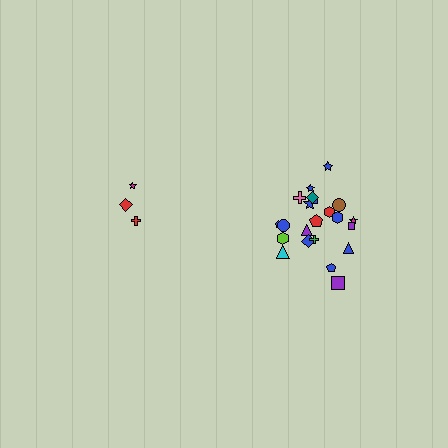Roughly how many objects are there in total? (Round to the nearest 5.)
Roughly 25 objects in total.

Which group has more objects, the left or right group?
The right group.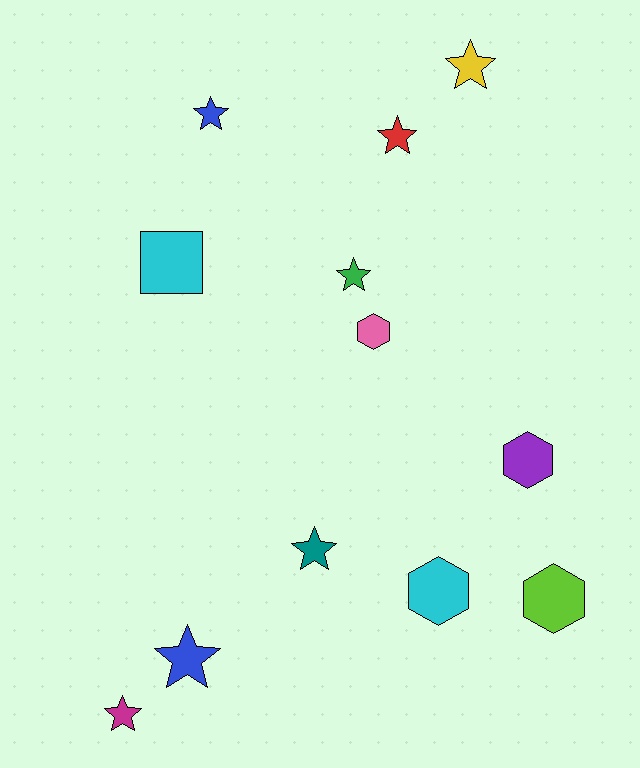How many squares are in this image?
There is 1 square.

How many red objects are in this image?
There is 1 red object.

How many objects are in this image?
There are 12 objects.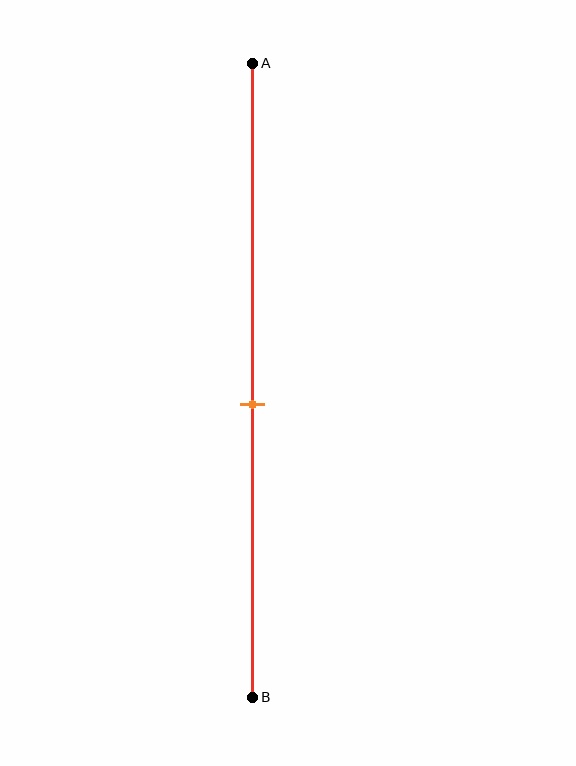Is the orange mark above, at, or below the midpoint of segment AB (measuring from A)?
The orange mark is below the midpoint of segment AB.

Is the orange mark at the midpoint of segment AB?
No, the mark is at about 55% from A, not at the 50% midpoint.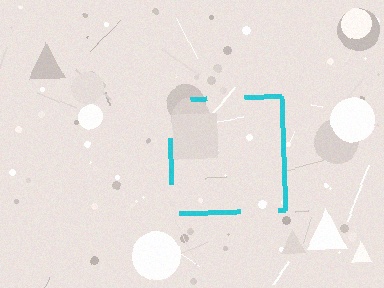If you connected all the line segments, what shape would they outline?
They would outline a square.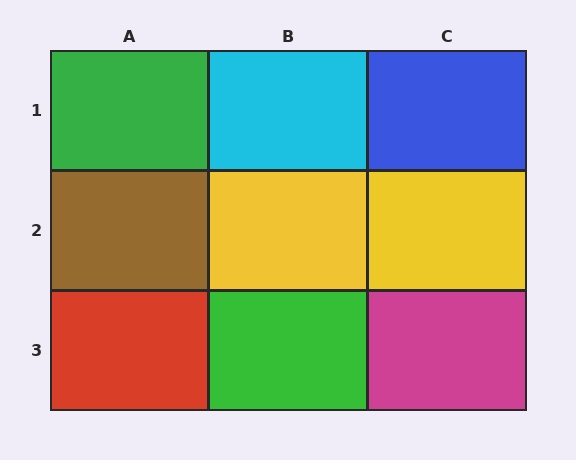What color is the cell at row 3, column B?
Green.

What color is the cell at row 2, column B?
Yellow.